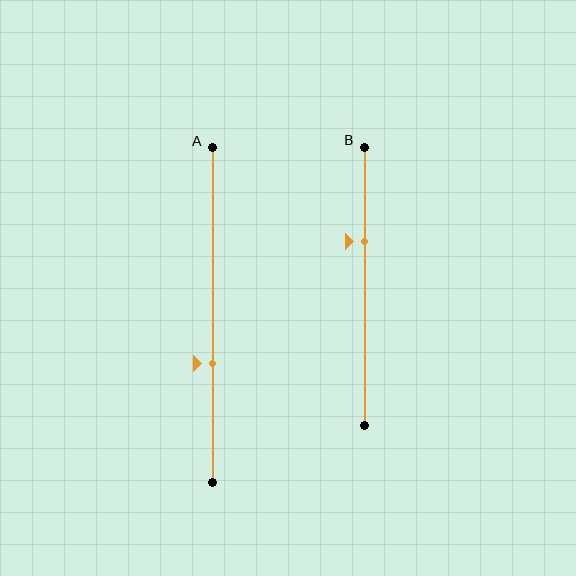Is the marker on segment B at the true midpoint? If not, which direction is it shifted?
No, the marker on segment B is shifted upward by about 16% of the segment length.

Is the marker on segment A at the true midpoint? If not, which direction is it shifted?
No, the marker on segment A is shifted downward by about 14% of the segment length.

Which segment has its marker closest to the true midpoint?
Segment A has its marker closest to the true midpoint.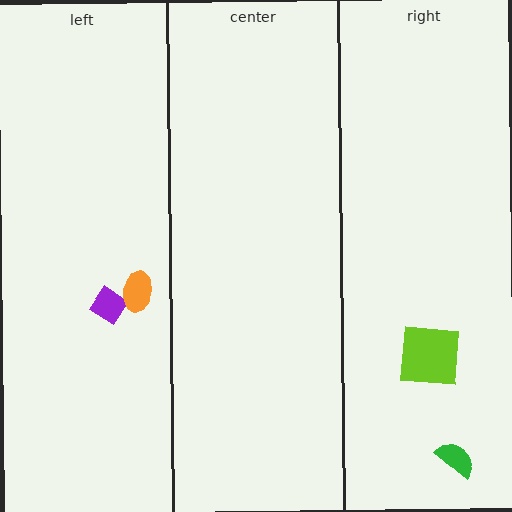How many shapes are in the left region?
2.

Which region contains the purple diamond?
The left region.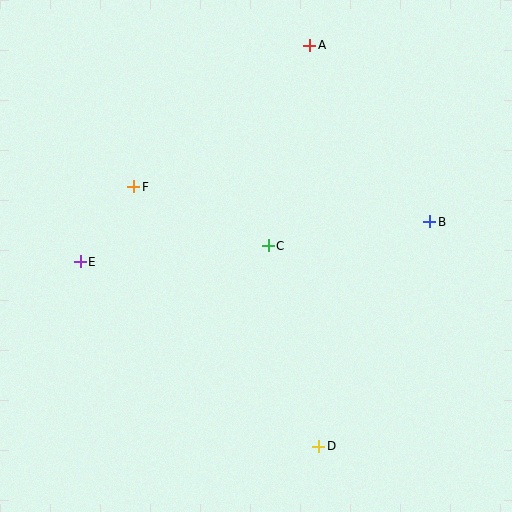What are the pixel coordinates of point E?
Point E is at (80, 262).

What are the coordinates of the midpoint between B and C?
The midpoint between B and C is at (349, 234).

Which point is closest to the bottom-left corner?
Point E is closest to the bottom-left corner.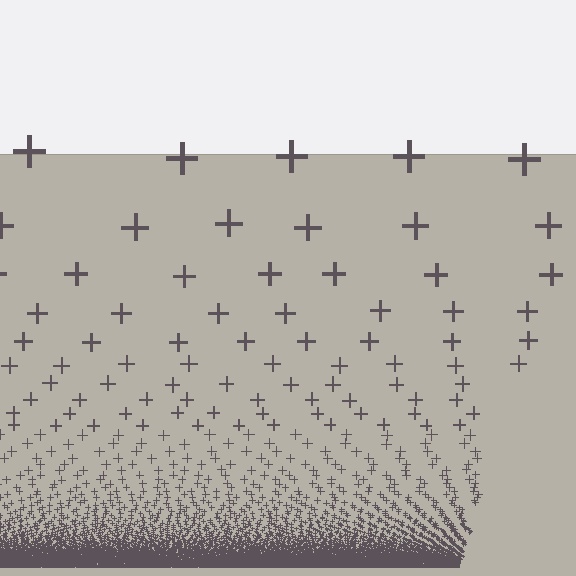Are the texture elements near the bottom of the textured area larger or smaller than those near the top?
Smaller. The gradient is inverted — elements near the bottom are smaller and denser.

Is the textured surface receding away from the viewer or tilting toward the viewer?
The surface appears to tilt toward the viewer. Texture elements get larger and sparser toward the top.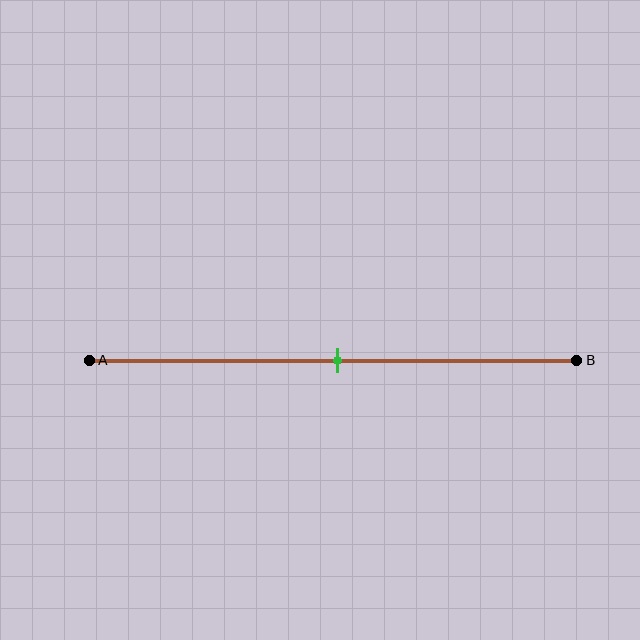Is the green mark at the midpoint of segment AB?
Yes, the mark is approximately at the midpoint.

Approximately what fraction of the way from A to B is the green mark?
The green mark is approximately 50% of the way from A to B.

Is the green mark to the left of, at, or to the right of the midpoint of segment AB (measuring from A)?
The green mark is approximately at the midpoint of segment AB.